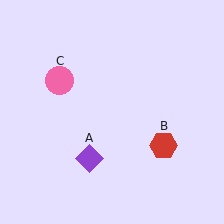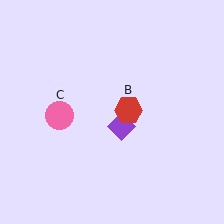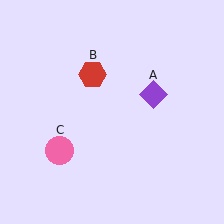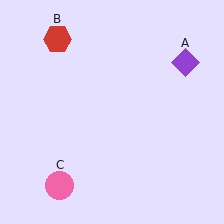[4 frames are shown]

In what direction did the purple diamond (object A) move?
The purple diamond (object A) moved up and to the right.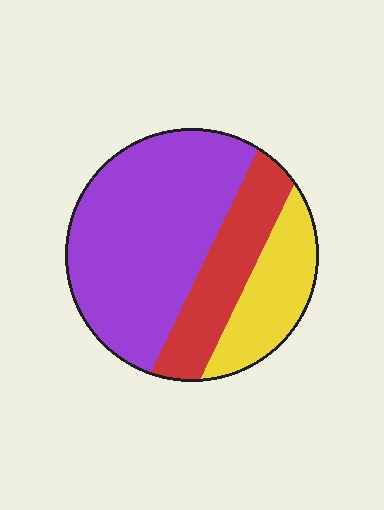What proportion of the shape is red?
Red takes up between a sixth and a third of the shape.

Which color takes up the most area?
Purple, at roughly 55%.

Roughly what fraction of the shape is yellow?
Yellow covers about 20% of the shape.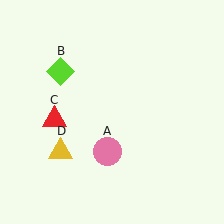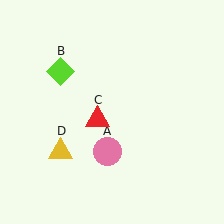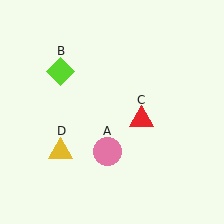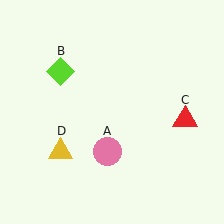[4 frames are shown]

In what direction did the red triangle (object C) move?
The red triangle (object C) moved right.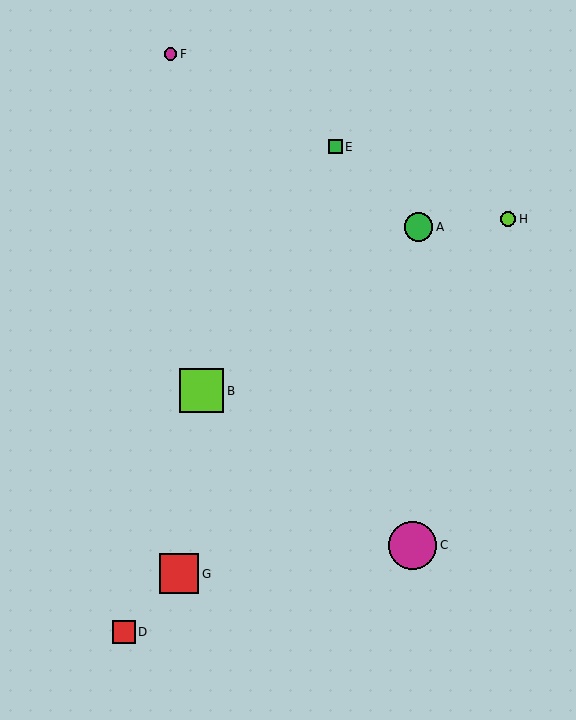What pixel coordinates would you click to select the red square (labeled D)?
Click at (124, 632) to select the red square D.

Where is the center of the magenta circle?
The center of the magenta circle is at (171, 54).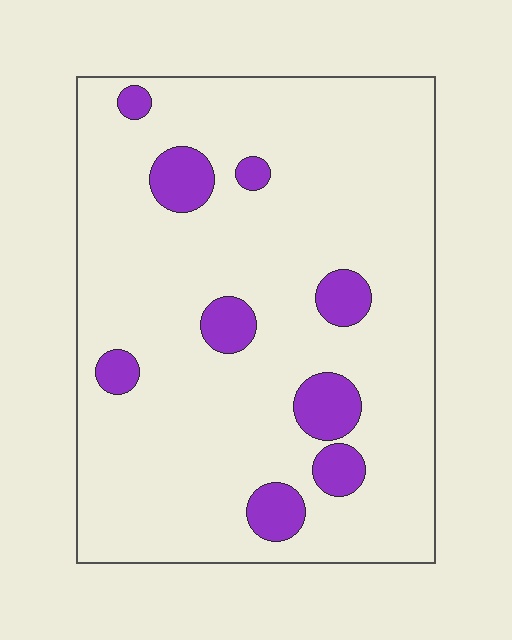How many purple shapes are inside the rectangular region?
9.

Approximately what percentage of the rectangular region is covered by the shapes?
Approximately 10%.